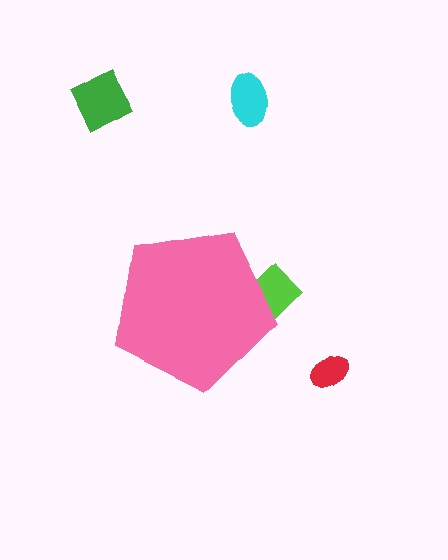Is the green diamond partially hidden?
No, the green diamond is fully visible.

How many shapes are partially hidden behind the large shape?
1 shape is partially hidden.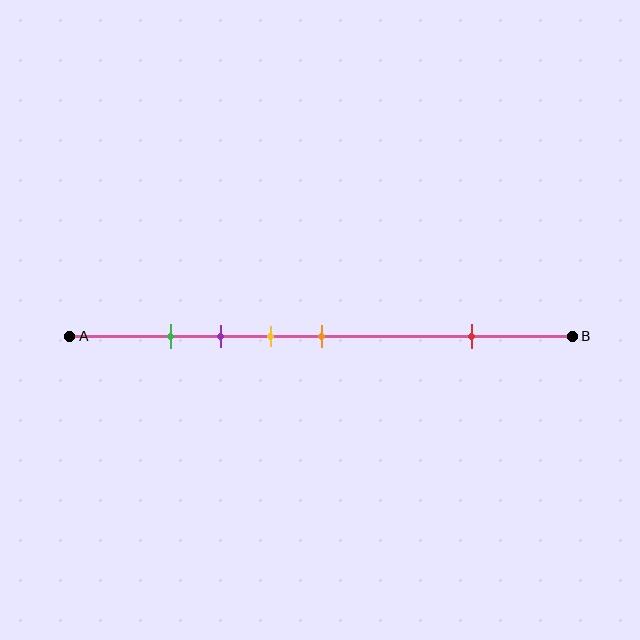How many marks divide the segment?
There are 5 marks dividing the segment.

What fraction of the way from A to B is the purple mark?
The purple mark is approximately 30% (0.3) of the way from A to B.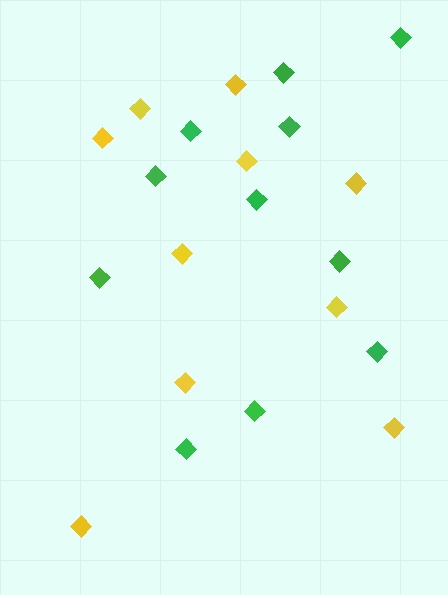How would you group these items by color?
There are 2 groups: one group of yellow diamonds (10) and one group of green diamonds (11).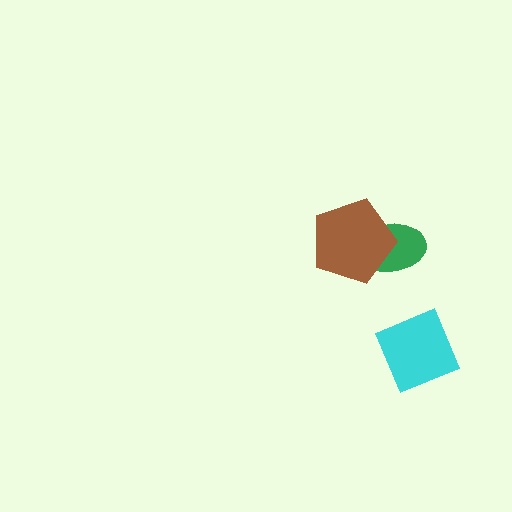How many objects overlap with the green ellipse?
1 object overlaps with the green ellipse.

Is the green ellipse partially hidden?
Yes, it is partially covered by another shape.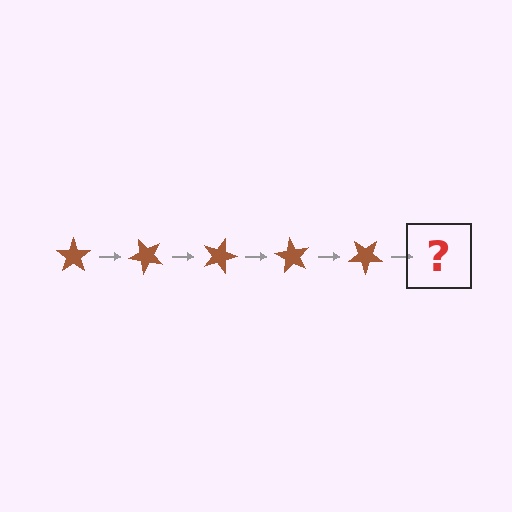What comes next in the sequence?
The next element should be a brown star rotated 225 degrees.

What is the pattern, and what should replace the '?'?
The pattern is that the star rotates 45 degrees each step. The '?' should be a brown star rotated 225 degrees.